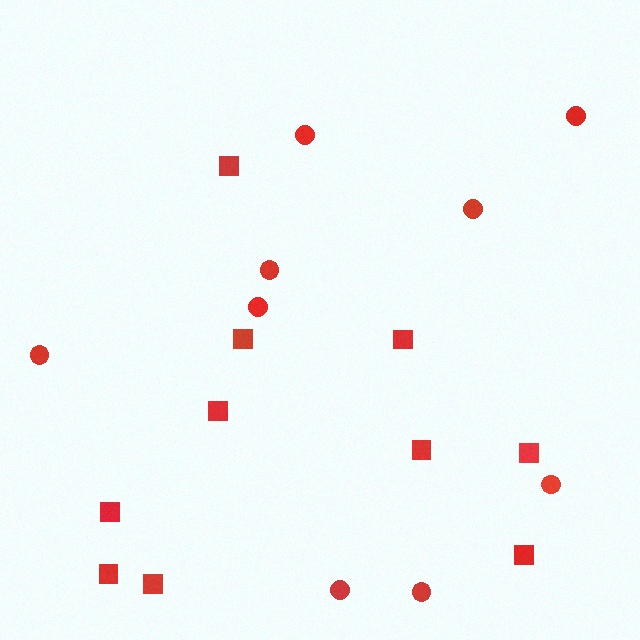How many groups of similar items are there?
There are 2 groups: one group of circles (9) and one group of squares (10).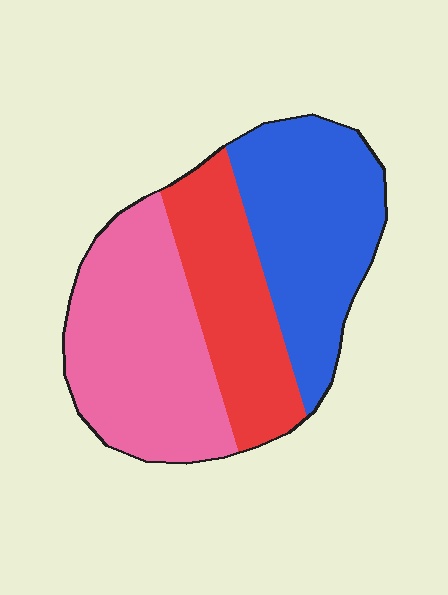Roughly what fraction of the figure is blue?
Blue covers 35% of the figure.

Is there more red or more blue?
Blue.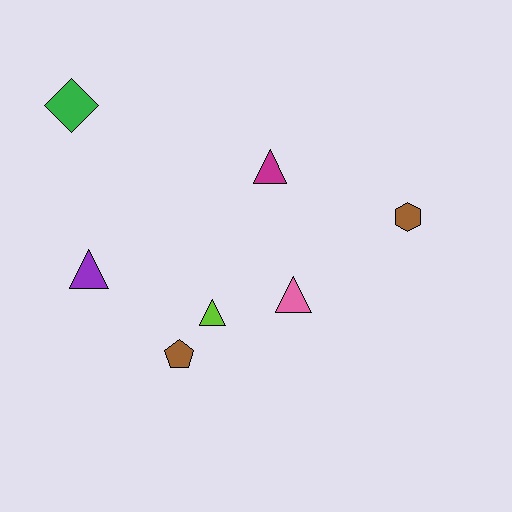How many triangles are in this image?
There are 4 triangles.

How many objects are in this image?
There are 7 objects.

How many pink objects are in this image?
There is 1 pink object.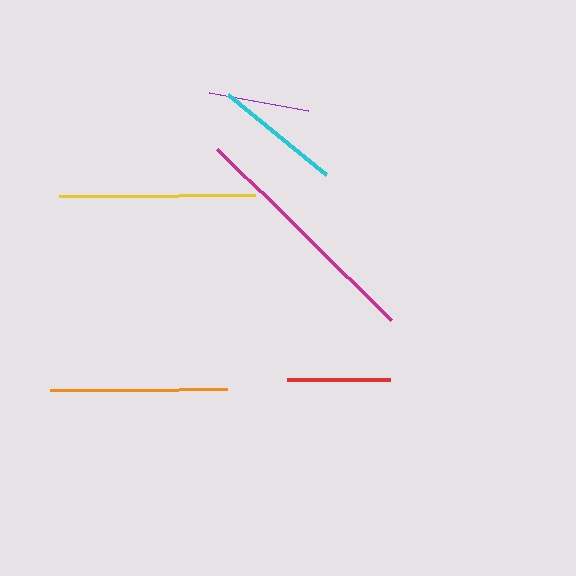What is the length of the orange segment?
The orange segment is approximately 177 pixels long.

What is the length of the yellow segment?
The yellow segment is approximately 196 pixels long.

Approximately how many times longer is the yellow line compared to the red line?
The yellow line is approximately 1.9 times the length of the red line.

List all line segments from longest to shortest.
From longest to shortest: magenta, yellow, orange, cyan, red, purple.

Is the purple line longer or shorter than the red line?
The red line is longer than the purple line.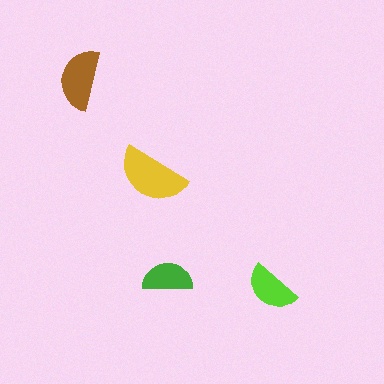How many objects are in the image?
There are 4 objects in the image.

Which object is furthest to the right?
The lime semicircle is rightmost.